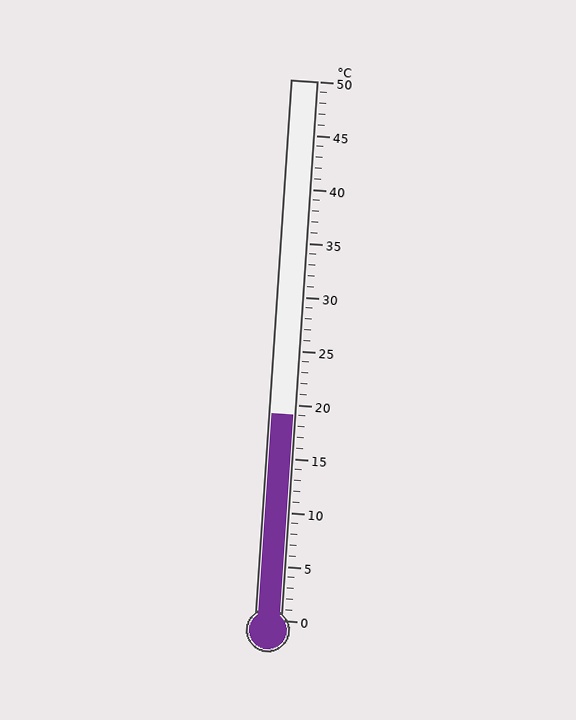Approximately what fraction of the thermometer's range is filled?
The thermometer is filled to approximately 40% of its range.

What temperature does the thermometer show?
The thermometer shows approximately 19°C.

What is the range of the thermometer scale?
The thermometer scale ranges from 0°C to 50°C.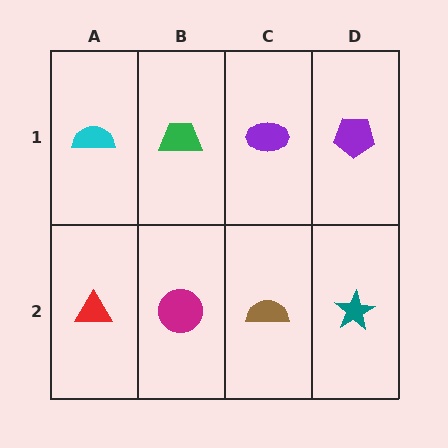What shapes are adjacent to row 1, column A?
A red triangle (row 2, column A), a green trapezoid (row 1, column B).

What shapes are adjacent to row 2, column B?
A green trapezoid (row 1, column B), a red triangle (row 2, column A), a brown semicircle (row 2, column C).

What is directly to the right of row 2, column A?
A magenta circle.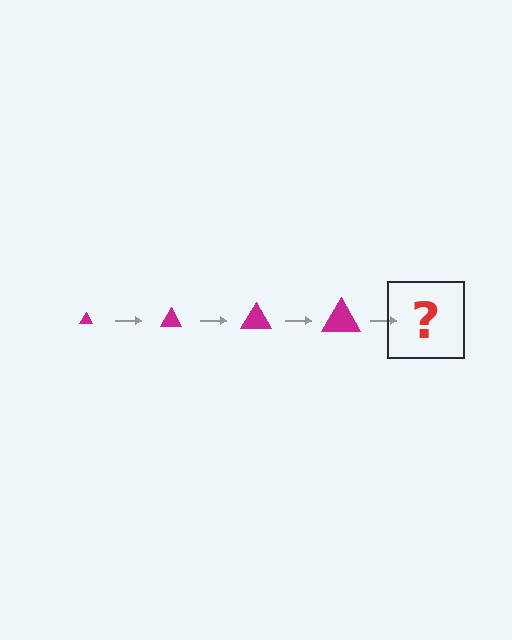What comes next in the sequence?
The next element should be a magenta triangle, larger than the previous one.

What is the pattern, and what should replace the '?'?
The pattern is that the triangle gets progressively larger each step. The '?' should be a magenta triangle, larger than the previous one.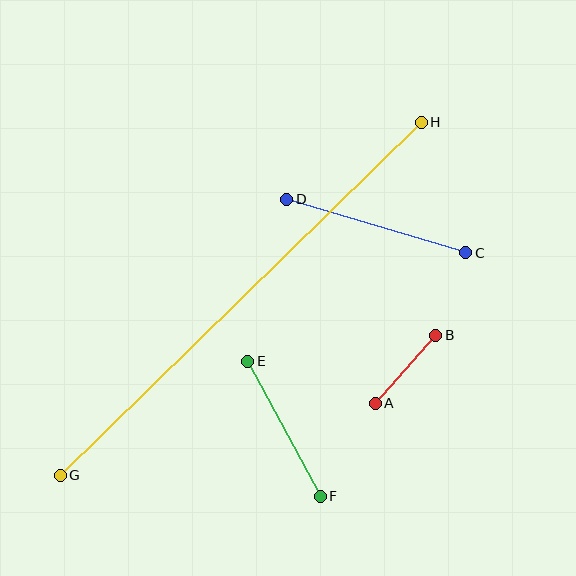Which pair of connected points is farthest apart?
Points G and H are farthest apart.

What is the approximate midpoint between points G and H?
The midpoint is at approximately (241, 299) pixels.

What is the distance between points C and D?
The distance is approximately 187 pixels.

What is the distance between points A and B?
The distance is approximately 91 pixels.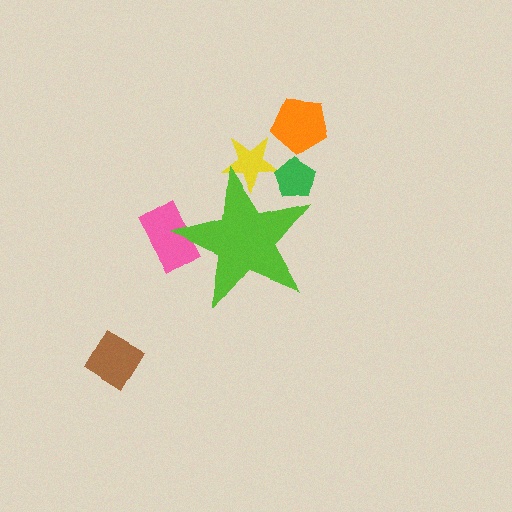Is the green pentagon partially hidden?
Yes, the green pentagon is partially hidden behind the lime star.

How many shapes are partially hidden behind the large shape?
3 shapes are partially hidden.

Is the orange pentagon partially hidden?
No, the orange pentagon is fully visible.